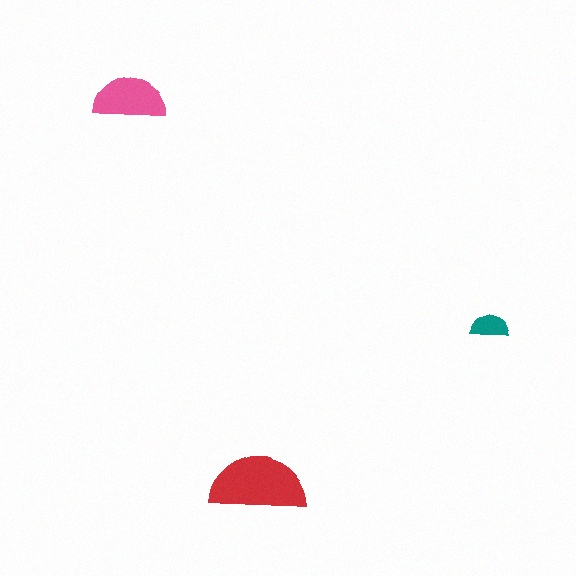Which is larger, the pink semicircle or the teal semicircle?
The pink one.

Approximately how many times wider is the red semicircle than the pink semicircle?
About 1.5 times wider.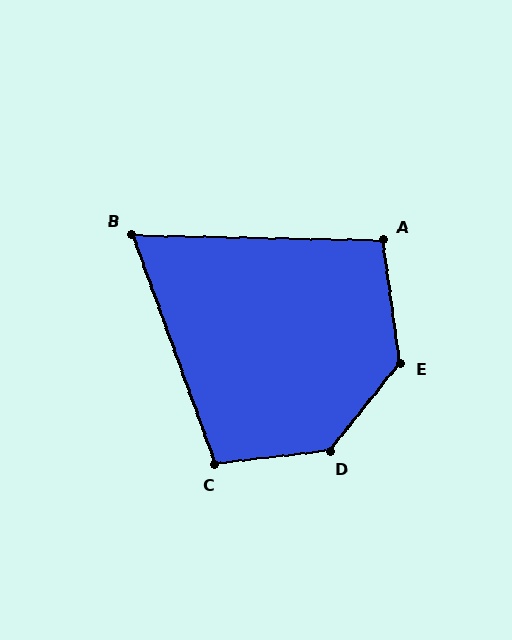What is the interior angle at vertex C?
Approximately 103 degrees (obtuse).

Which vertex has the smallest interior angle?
B, at approximately 69 degrees.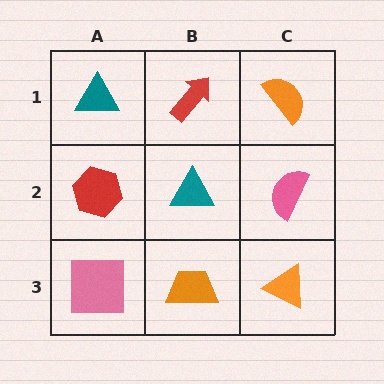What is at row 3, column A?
A pink square.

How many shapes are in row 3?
3 shapes.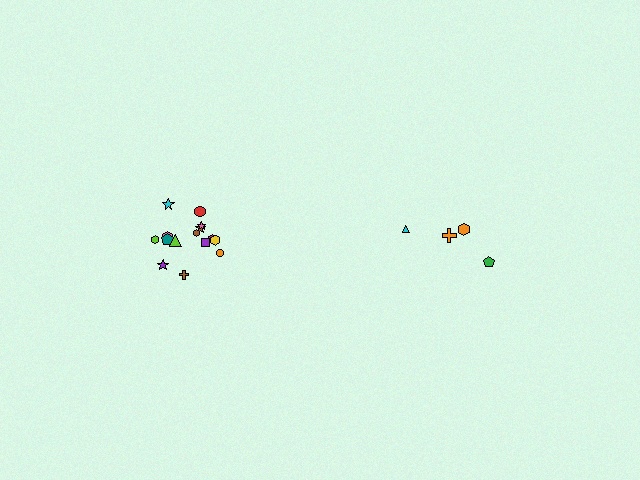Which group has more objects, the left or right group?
The left group.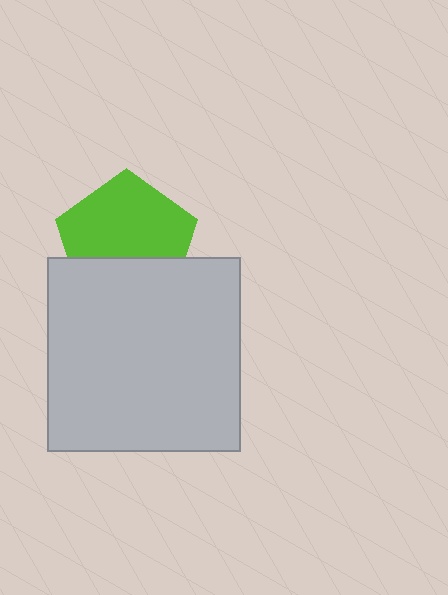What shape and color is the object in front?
The object in front is a light gray square.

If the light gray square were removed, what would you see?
You would see the complete lime pentagon.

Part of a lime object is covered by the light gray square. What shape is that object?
It is a pentagon.